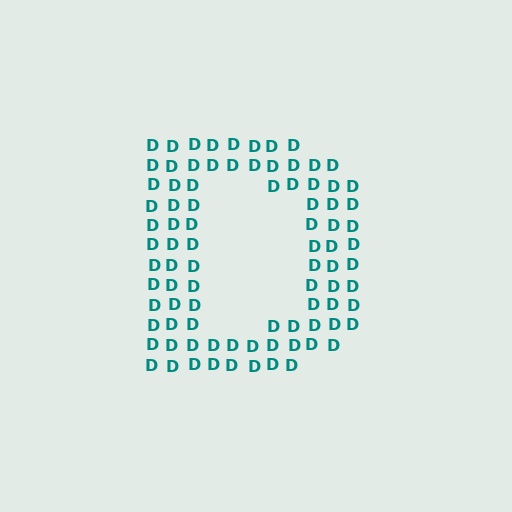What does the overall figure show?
The overall figure shows the letter D.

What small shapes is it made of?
It is made of small letter D's.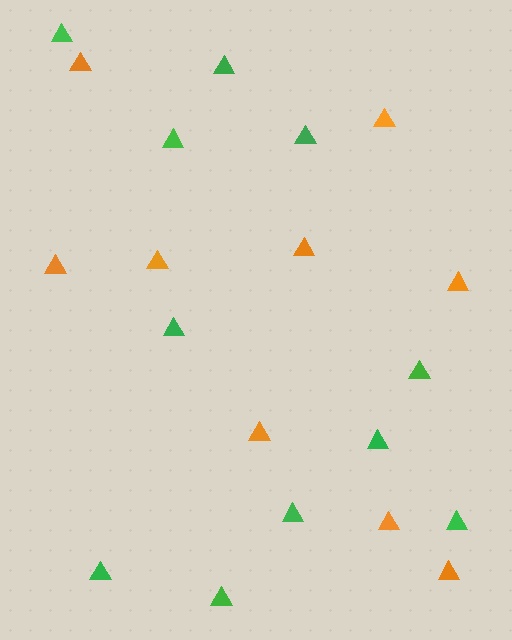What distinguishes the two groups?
There are 2 groups: one group of orange triangles (9) and one group of green triangles (11).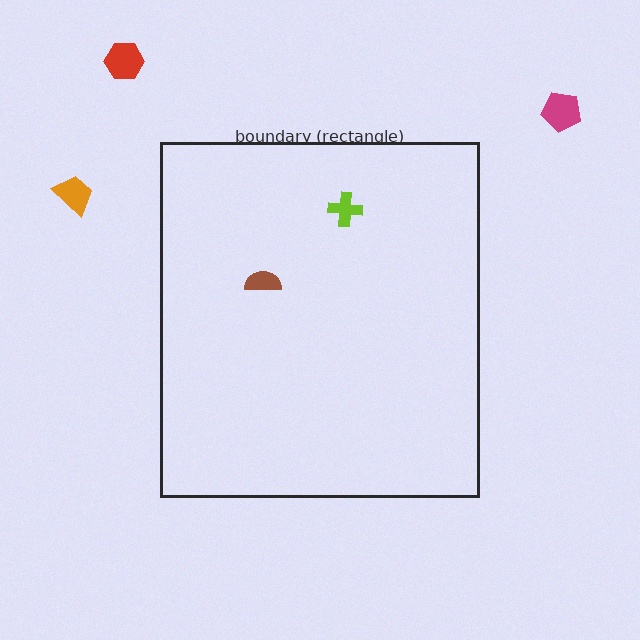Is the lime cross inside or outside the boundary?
Inside.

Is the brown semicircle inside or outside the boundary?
Inside.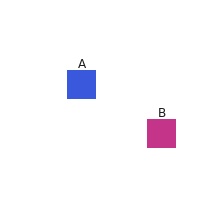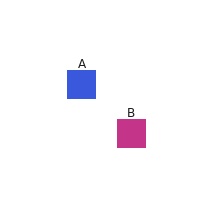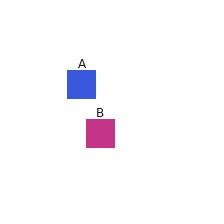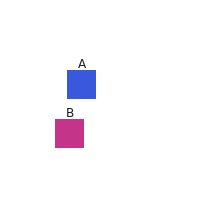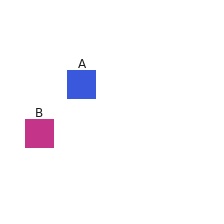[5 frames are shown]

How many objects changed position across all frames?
1 object changed position: magenta square (object B).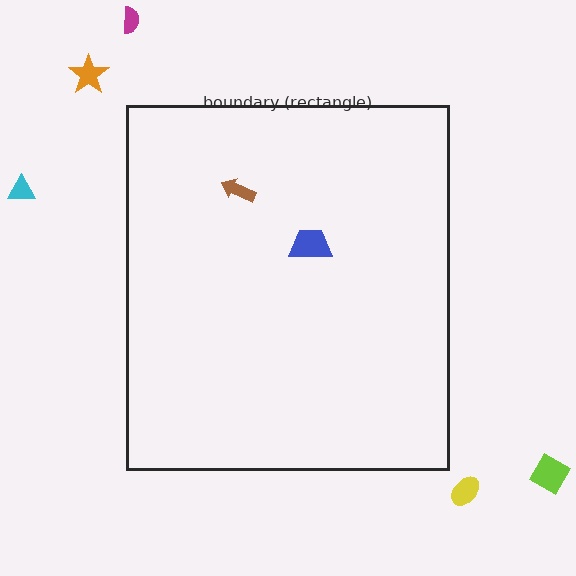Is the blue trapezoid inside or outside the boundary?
Inside.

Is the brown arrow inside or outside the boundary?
Inside.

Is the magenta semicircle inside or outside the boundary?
Outside.